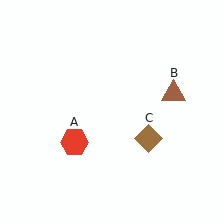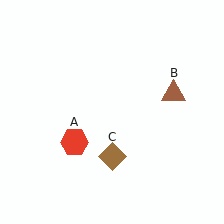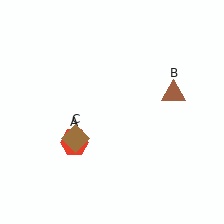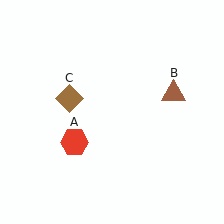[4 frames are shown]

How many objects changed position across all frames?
1 object changed position: brown diamond (object C).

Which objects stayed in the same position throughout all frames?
Red hexagon (object A) and brown triangle (object B) remained stationary.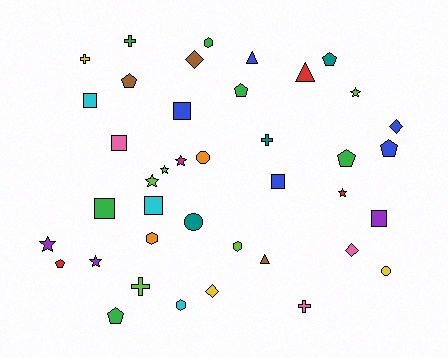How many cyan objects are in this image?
There are 3 cyan objects.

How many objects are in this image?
There are 40 objects.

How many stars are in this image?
There are 7 stars.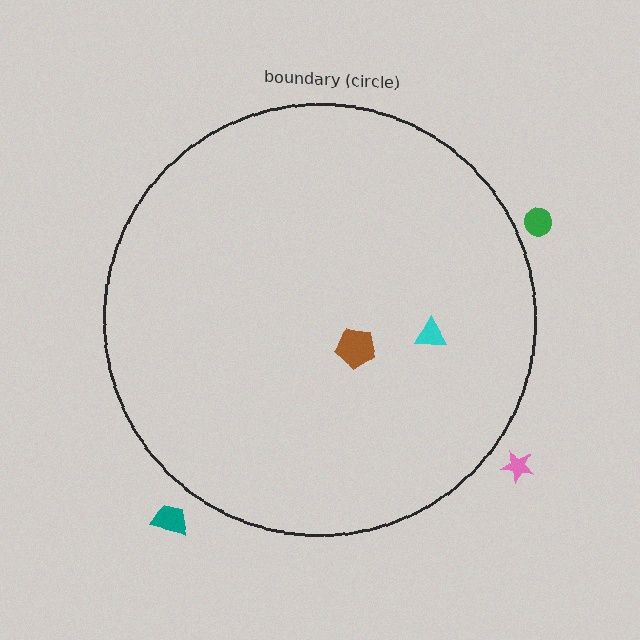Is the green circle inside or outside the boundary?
Outside.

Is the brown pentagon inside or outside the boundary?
Inside.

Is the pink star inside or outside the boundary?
Outside.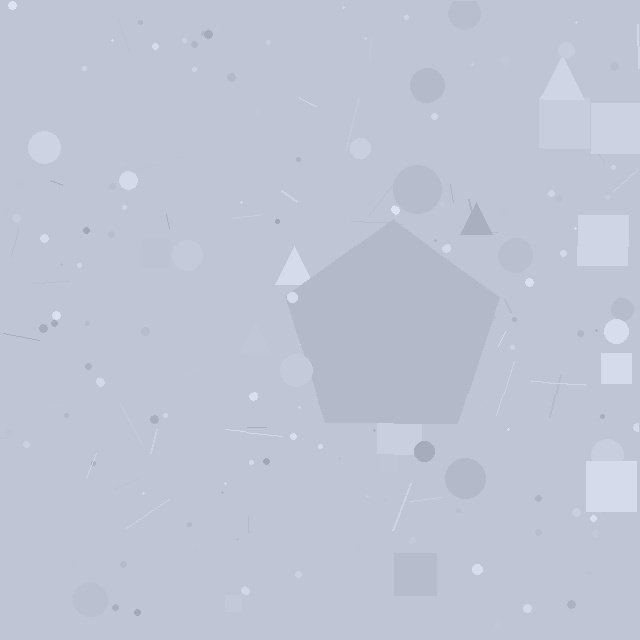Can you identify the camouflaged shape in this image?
The camouflaged shape is a pentagon.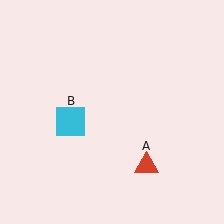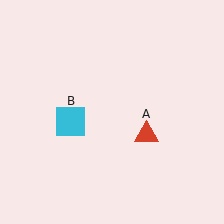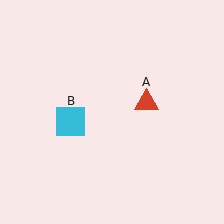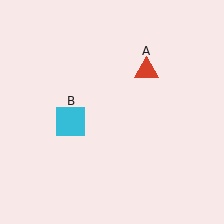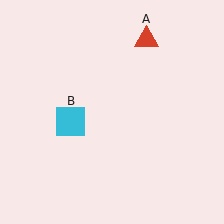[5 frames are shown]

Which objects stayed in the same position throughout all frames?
Cyan square (object B) remained stationary.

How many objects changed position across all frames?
1 object changed position: red triangle (object A).